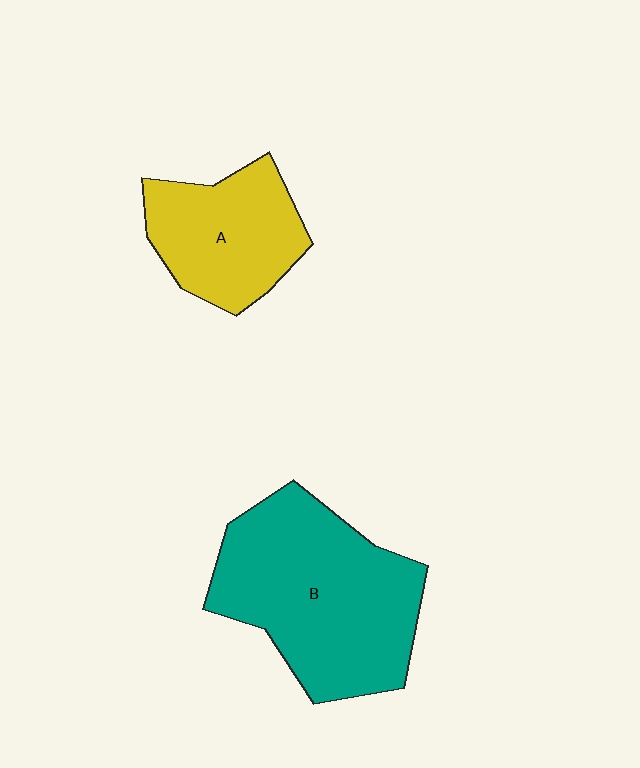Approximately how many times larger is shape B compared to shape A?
Approximately 1.8 times.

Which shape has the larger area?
Shape B (teal).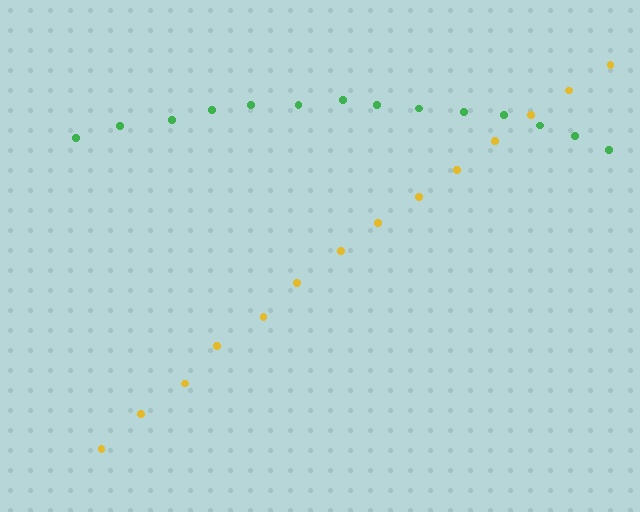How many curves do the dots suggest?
There are 2 distinct paths.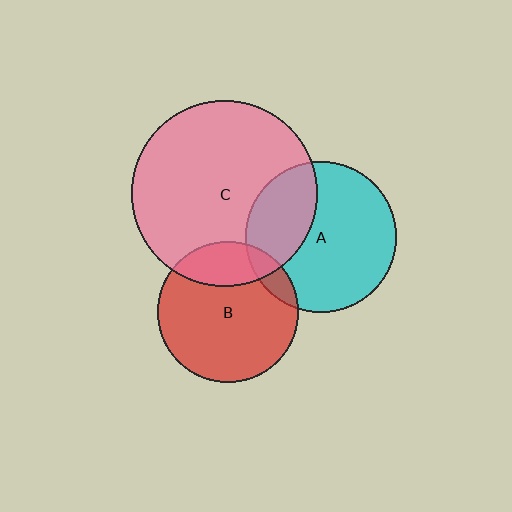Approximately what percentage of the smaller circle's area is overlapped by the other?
Approximately 20%.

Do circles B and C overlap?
Yes.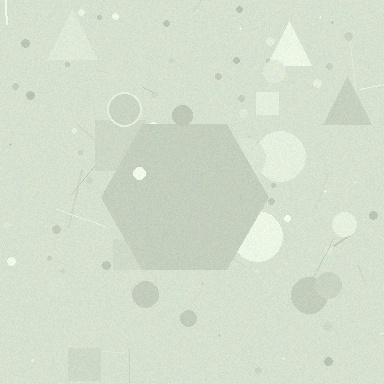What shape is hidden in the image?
A hexagon is hidden in the image.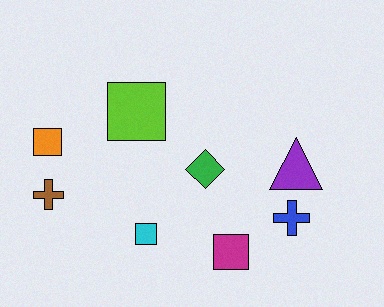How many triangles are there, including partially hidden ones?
There is 1 triangle.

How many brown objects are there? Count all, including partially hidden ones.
There is 1 brown object.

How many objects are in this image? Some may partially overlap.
There are 8 objects.